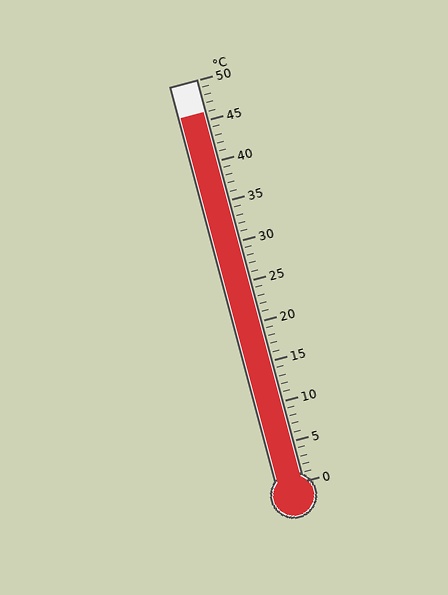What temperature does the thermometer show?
The thermometer shows approximately 46°C.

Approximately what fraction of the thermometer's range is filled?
The thermometer is filled to approximately 90% of its range.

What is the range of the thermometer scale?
The thermometer scale ranges from 0°C to 50°C.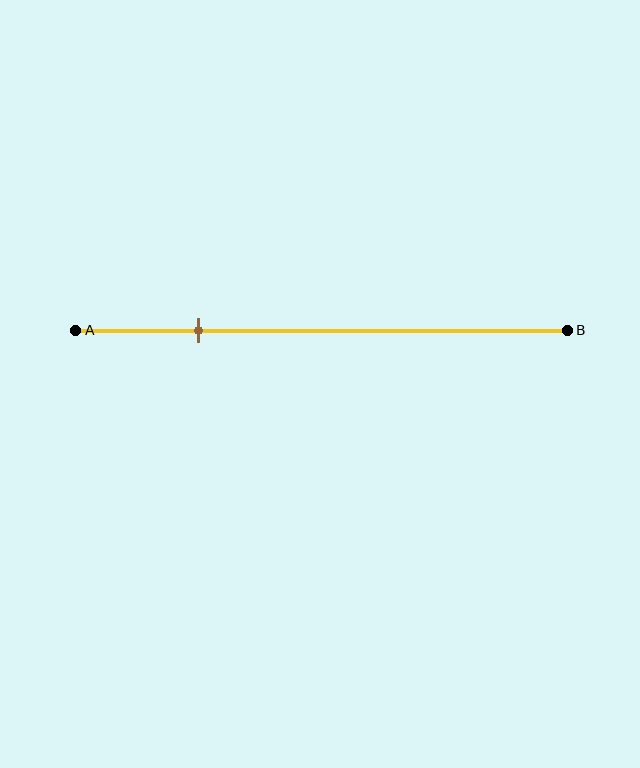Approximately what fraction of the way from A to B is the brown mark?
The brown mark is approximately 25% of the way from A to B.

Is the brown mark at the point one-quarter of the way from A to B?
Yes, the mark is approximately at the one-quarter point.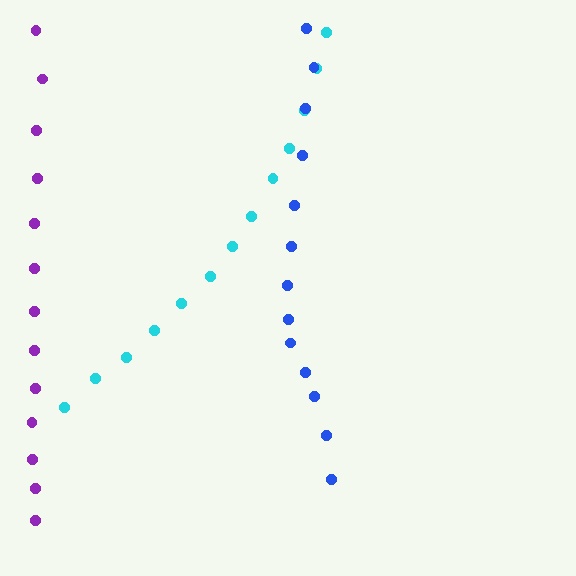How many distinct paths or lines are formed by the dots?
There are 3 distinct paths.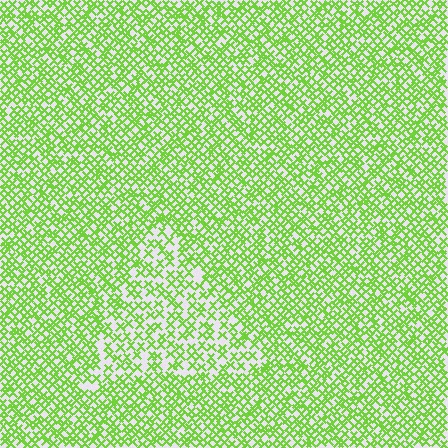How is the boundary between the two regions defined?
The boundary is defined by a change in element density (approximately 1.6x ratio). All elements are the same color, size, and shape.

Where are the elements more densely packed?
The elements are more densely packed outside the triangle boundary.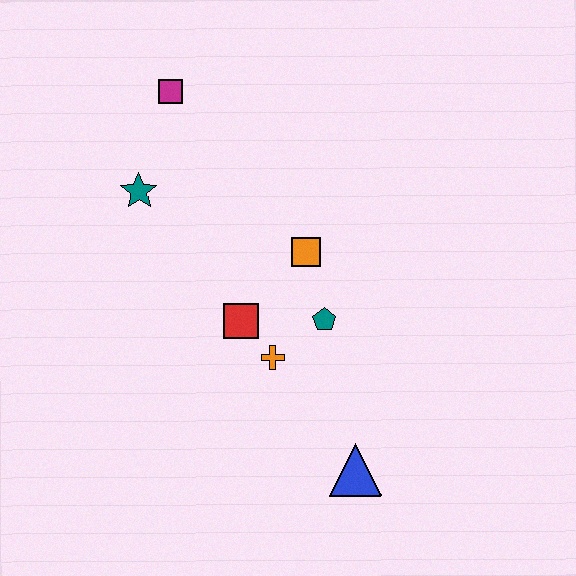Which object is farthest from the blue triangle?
The magenta square is farthest from the blue triangle.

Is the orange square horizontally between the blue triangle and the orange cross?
Yes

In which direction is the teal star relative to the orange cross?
The teal star is above the orange cross.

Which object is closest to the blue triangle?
The orange cross is closest to the blue triangle.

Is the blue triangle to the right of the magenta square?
Yes